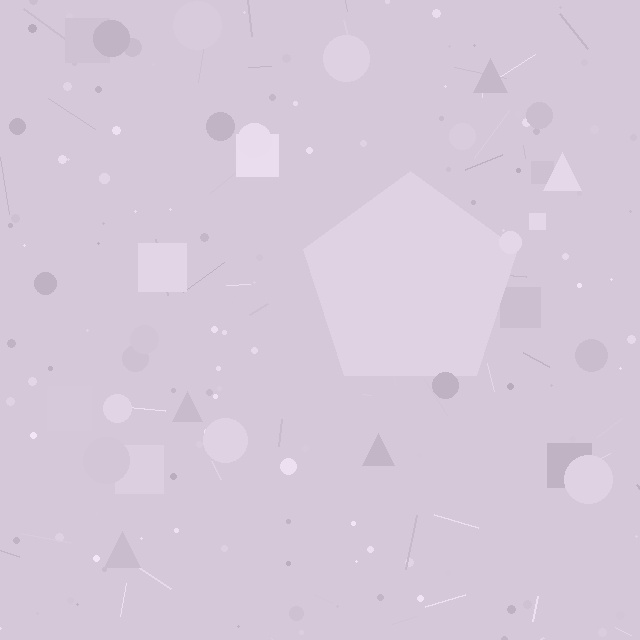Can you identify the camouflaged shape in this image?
The camouflaged shape is a pentagon.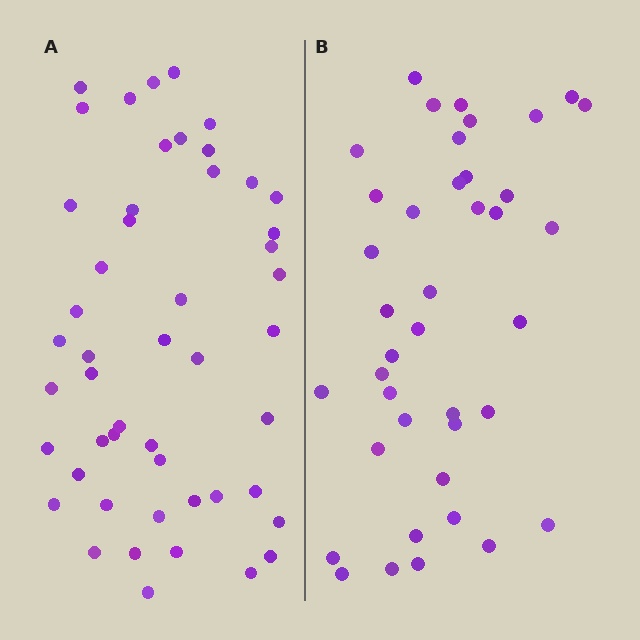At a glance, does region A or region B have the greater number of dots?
Region A (the left region) has more dots.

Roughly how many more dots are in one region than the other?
Region A has roughly 8 or so more dots than region B.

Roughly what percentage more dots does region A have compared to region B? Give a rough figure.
About 20% more.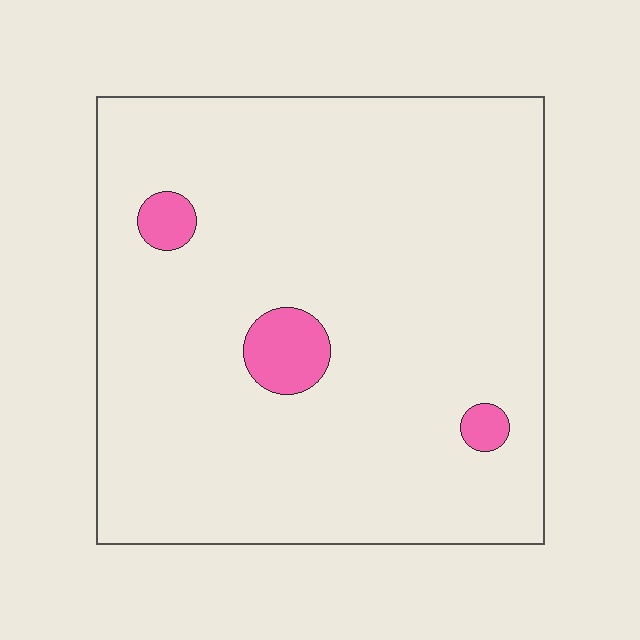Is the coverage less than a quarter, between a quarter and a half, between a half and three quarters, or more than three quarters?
Less than a quarter.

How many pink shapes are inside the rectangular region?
3.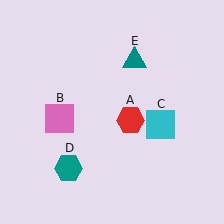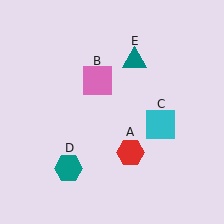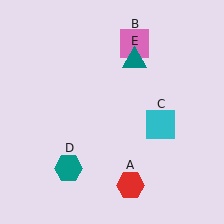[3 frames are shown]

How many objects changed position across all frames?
2 objects changed position: red hexagon (object A), pink square (object B).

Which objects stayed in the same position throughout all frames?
Cyan square (object C) and teal hexagon (object D) and teal triangle (object E) remained stationary.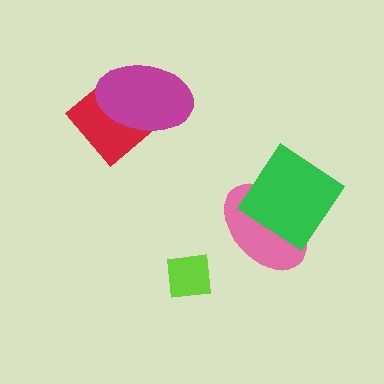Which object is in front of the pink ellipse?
The green diamond is in front of the pink ellipse.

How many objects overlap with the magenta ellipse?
1 object overlaps with the magenta ellipse.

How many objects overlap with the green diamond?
1 object overlaps with the green diamond.